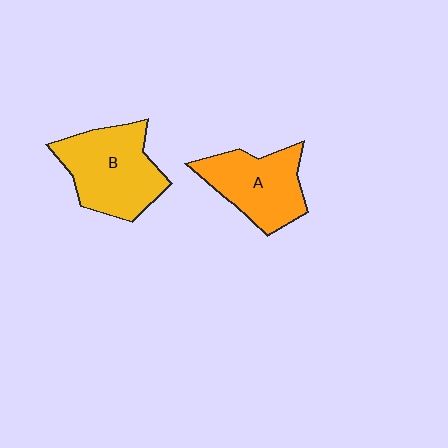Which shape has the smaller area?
Shape A (orange).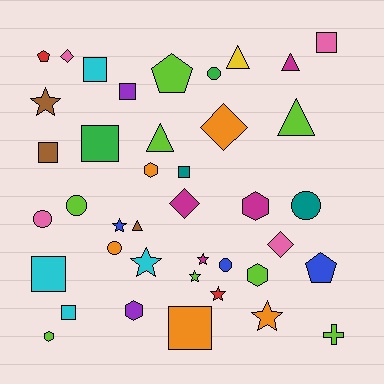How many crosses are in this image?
There is 1 cross.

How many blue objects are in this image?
There are 3 blue objects.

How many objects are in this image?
There are 40 objects.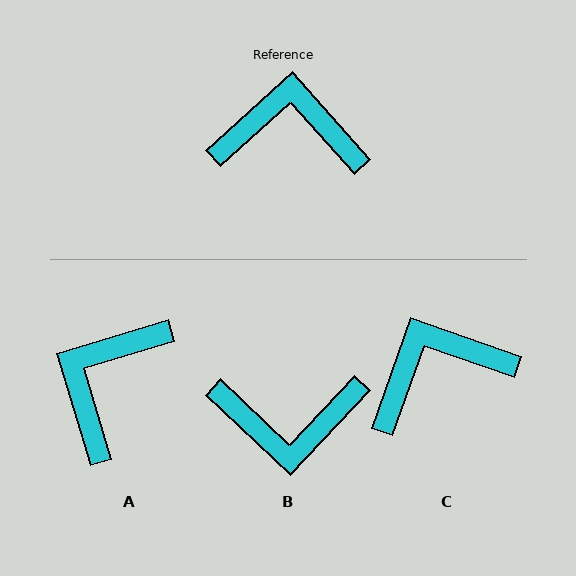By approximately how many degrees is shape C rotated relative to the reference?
Approximately 29 degrees counter-clockwise.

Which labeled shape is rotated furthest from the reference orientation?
B, about 175 degrees away.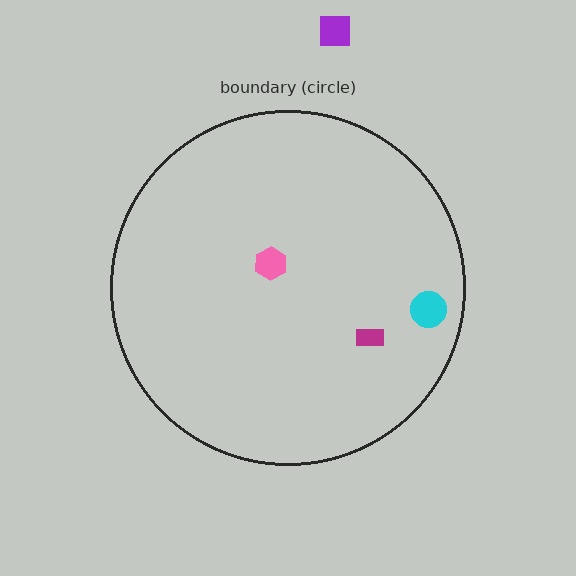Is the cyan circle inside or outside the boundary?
Inside.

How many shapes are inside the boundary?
3 inside, 1 outside.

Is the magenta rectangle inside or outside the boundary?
Inside.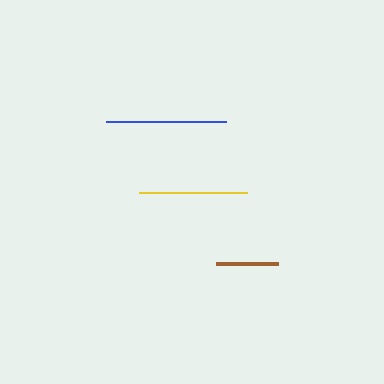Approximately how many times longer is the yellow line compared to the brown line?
The yellow line is approximately 1.7 times the length of the brown line.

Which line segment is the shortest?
The brown line is the shortest at approximately 63 pixels.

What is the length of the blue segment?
The blue segment is approximately 120 pixels long.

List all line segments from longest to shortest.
From longest to shortest: blue, yellow, brown.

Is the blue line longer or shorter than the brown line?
The blue line is longer than the brown line.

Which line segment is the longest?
The blue line is the longest at approximately 120 pixels.